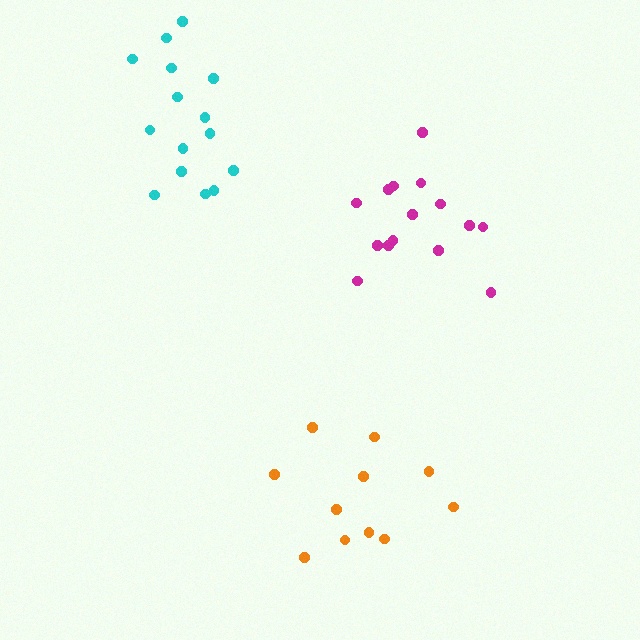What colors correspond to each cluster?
The clusters are colored: cyan, orange, magenta.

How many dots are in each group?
Group 1: 15 dots, Group 2: 11 dots, Group 3: 15 dots (41 total).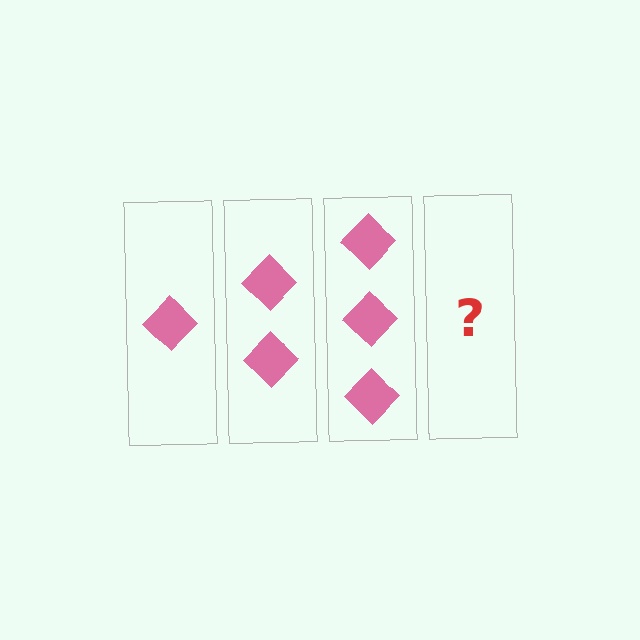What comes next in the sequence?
The next element should be 4 diamonds.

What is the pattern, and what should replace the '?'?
The pattern is that each step adds one more diamond. The '?' should be 4 diamonds.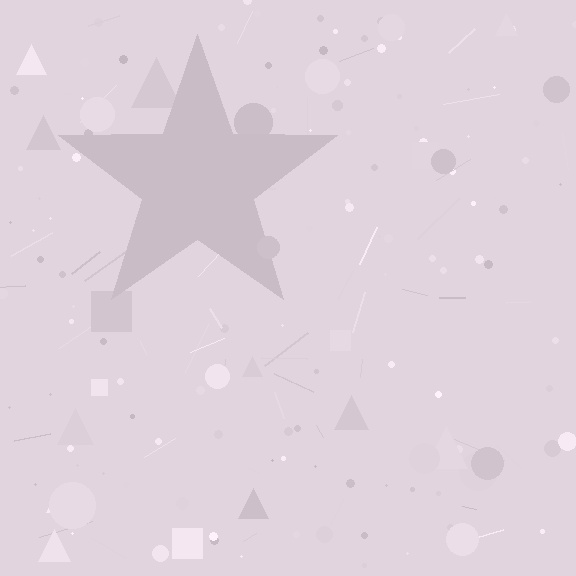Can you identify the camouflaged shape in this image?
The camouflaged shape is a star.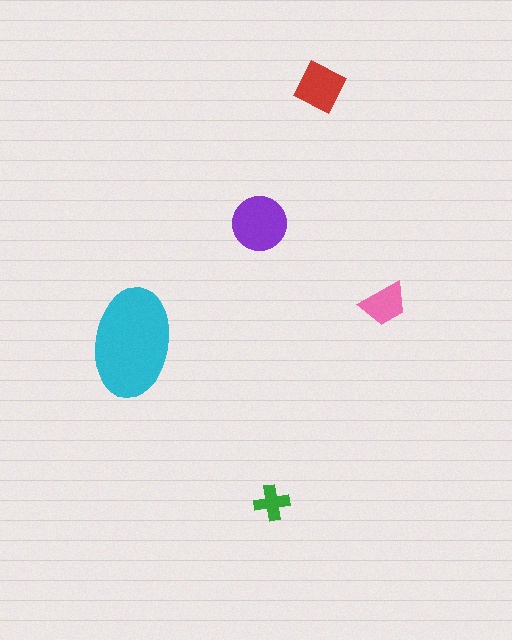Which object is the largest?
The cyan ellipse.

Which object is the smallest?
The green cross.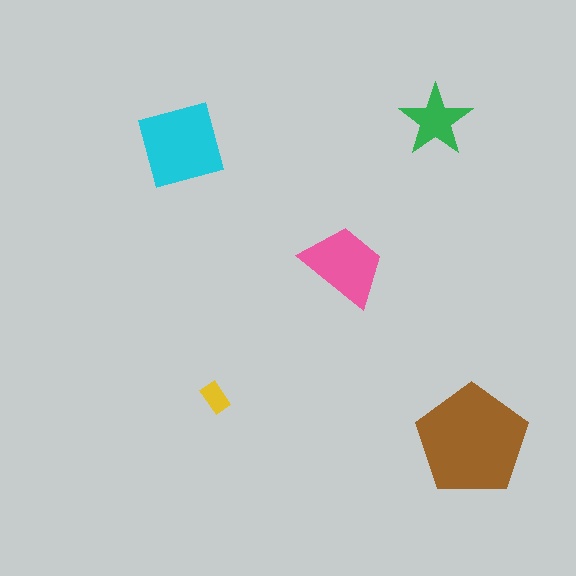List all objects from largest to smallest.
The brown pentagon, the cyan square, the pink trapezoid, the green star, the yellow rectangle.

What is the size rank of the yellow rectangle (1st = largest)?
5th.